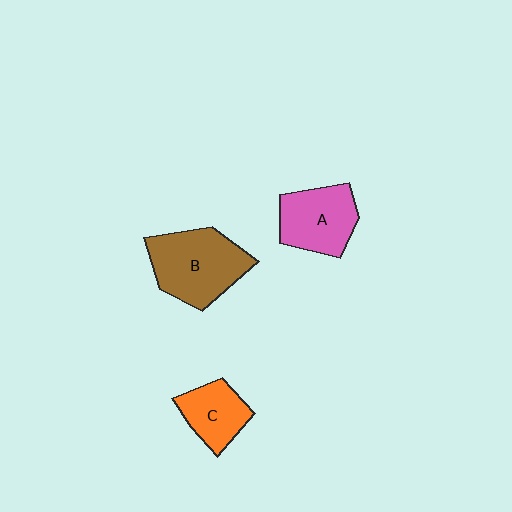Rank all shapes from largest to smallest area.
From largest to smallest: B (brown), A (pink), C (orange).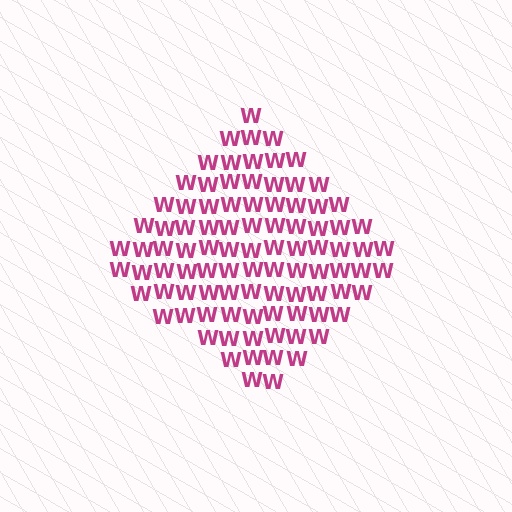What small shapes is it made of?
It is made of small letter W's.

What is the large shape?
The large shape is a diamond.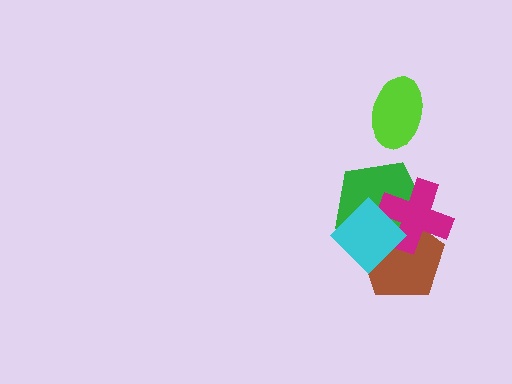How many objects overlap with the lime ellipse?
0 objects overlap with the lime ellipse.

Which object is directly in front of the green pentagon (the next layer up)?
The magenta cross is directly in front of the green pentagon.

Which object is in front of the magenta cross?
The cyan diamond is in front of the magenta cross.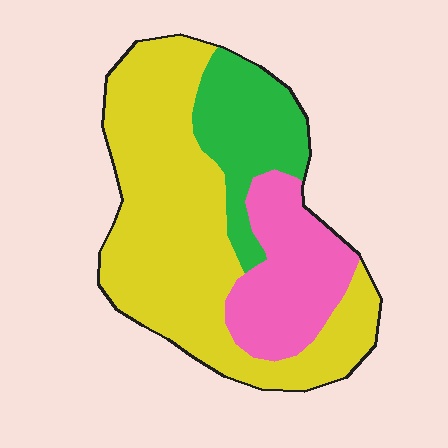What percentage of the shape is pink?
Pink takes up about one fifth (1/5) of the shape.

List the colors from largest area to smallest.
From largest to smallest: yellow, pink, green.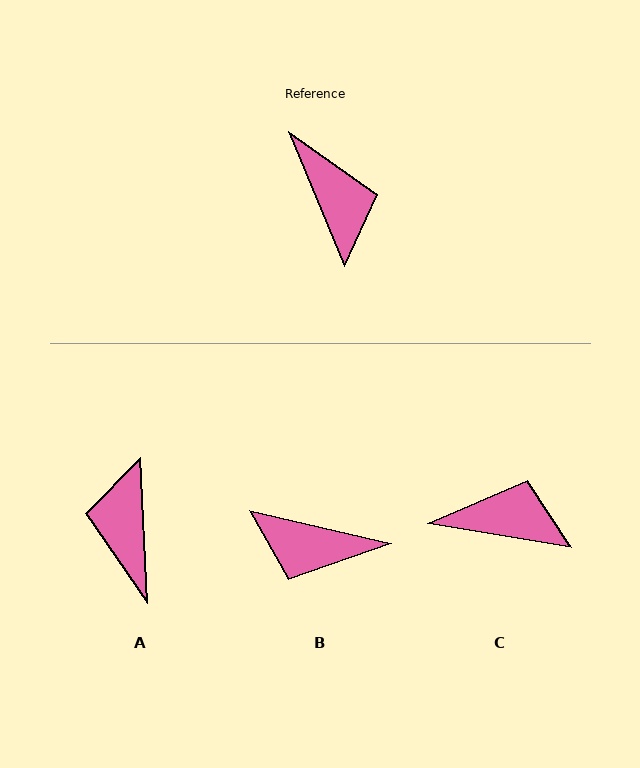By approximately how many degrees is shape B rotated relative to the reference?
Approximately 125 degrees clockwise.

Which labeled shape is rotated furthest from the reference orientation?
A, about 160 degrees away.